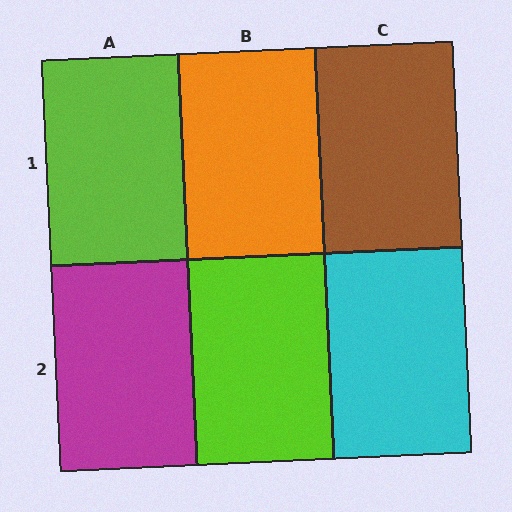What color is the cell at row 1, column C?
Brown.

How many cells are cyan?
1 cell is cyan.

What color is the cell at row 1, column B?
Orange.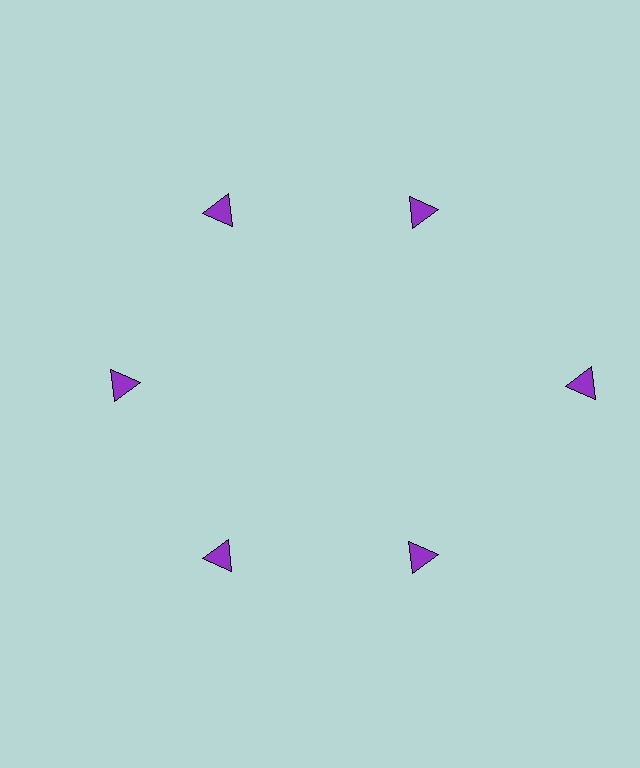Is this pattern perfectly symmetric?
No. The 6 purple triangles are arranged in a ring, but one element near the 3 o'clock position is pushed outward from the center, breaking the 6-fold rotational symmetry.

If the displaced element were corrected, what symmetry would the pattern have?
It would have 6-fold rotational symmetry — the pattern would map onto itself every 60 degrees.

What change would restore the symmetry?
The symmetry would be restored by moving it inward, back onto the ring so that all 6 triangles sit at equal angles and equal distance from the center.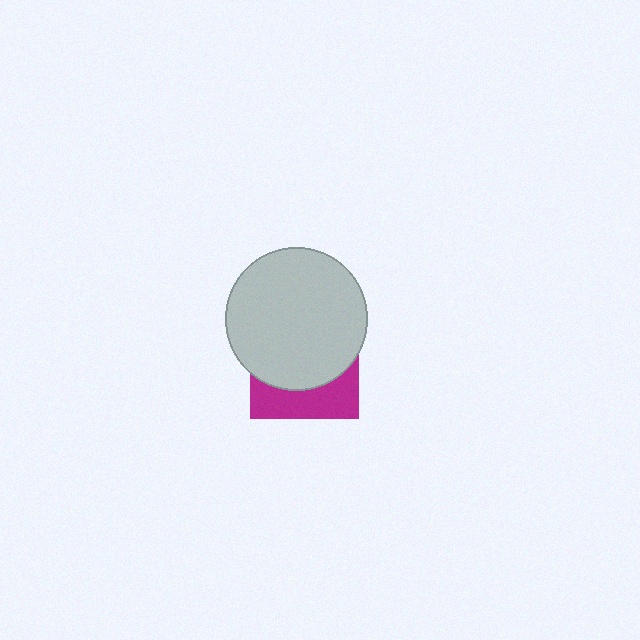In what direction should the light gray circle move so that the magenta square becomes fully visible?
The light gray circle should move up. That is the shortest direction to clear the overlap and leave the magenta square fully visible.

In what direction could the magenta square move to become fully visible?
The magenta square could move down. That would shift it out from behind the light gray circle entirely.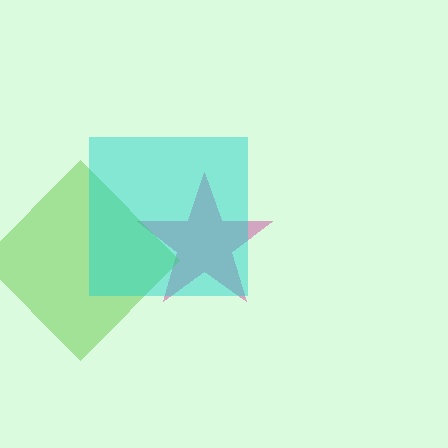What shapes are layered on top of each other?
The layered shapes are: a magenta star, a lime diamond, a cyan square.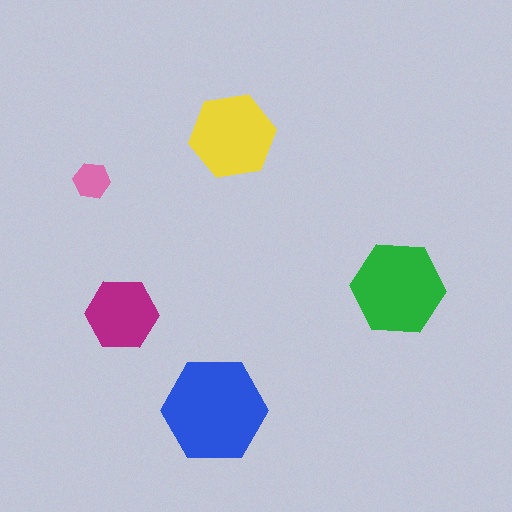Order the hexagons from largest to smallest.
the blue one, the green one, the yellow one, the magenta one, the pink one.